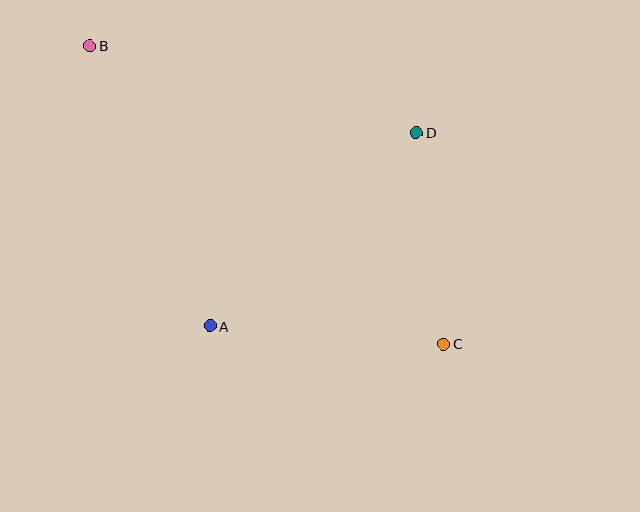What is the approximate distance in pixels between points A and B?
The distance between A and B is approximately 305 pixels.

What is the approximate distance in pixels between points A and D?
The distance between A and D is approximately 283 pixels.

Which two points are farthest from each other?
Points B and C are farthest from each other.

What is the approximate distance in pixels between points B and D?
The distance between B and D is approximately 338 pixels.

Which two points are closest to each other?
Points C and D are closest to each other.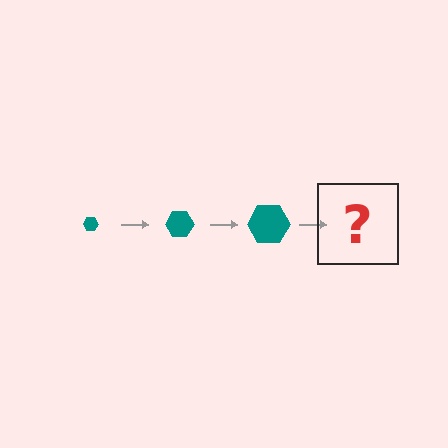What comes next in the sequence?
The next element should be a teal hexagon, larger than the previous one.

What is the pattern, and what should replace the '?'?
The pattern is that the hexagon gets progressively larger each step. The '?' should be a teal hexagon, larger than the previous one.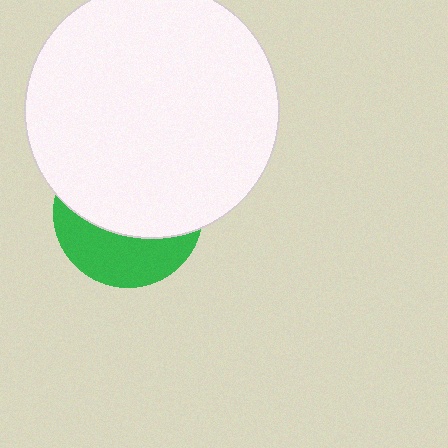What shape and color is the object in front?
The object in front is a white circle.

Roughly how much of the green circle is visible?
A small part of it is visible (roughly 37%).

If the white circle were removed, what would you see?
You would see the complete green circle.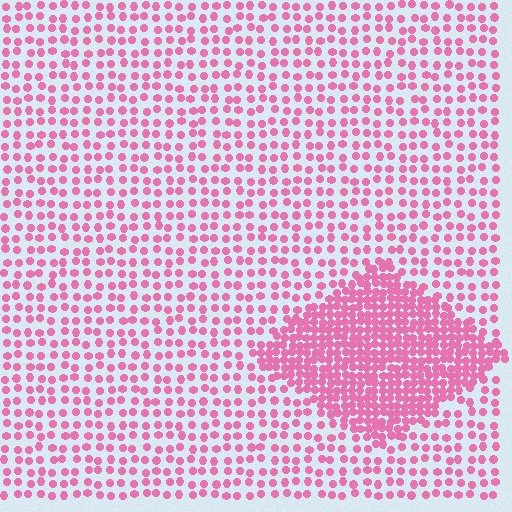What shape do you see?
I see a diamond.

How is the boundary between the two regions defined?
The boundary is defined by a change in element density (approximately 2.4x ratio). All elements are the same color, size, and shape.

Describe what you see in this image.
The image contains small pink elements arranged at two different densities. A diamond-shaped region is visible where the elements are more densely packed than the surrounding area.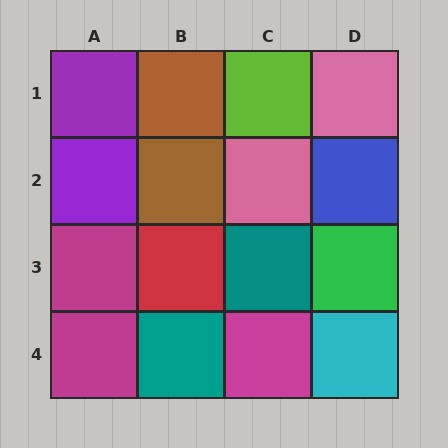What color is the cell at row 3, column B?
Red.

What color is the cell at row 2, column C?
Pink.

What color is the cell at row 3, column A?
Magenta.